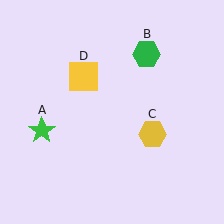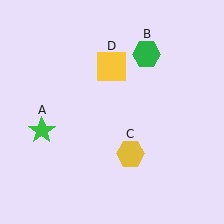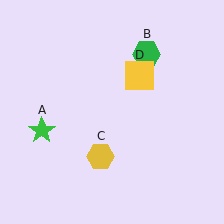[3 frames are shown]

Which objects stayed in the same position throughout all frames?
Green star (object A) and green hexagon (object B) remained stationary.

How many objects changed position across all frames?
2 objects changed position: yellow hexagon (object C), yellow square (object D).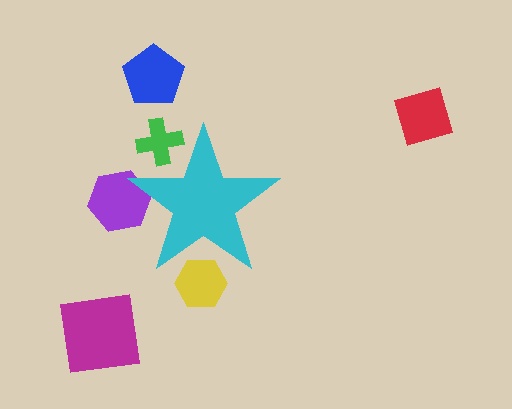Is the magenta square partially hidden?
No, the magenta square is fully visible.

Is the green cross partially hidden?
Yes, the green cross is partially hidden behind the cyan star.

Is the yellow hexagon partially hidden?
Yes, the yellow hexagon is partially hidden behind the cyan star.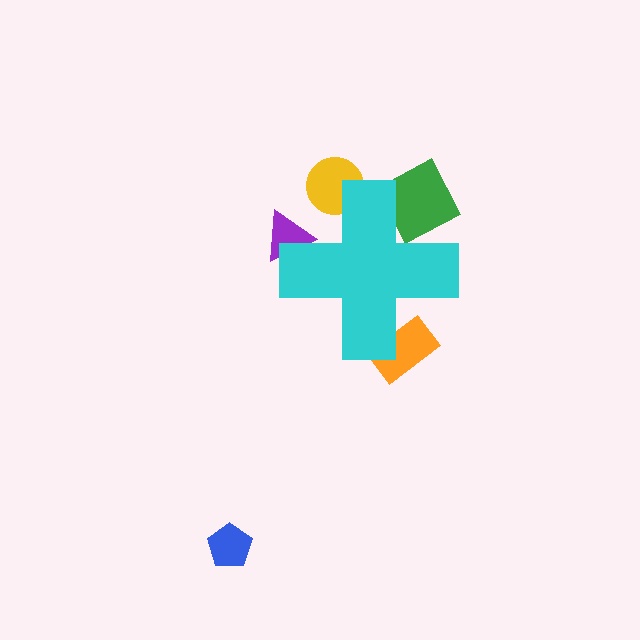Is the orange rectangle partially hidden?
Yes, the orange rectangle is partially hidden behind the cyan cross.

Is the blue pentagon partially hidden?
No, the blue pentagon is fully visible.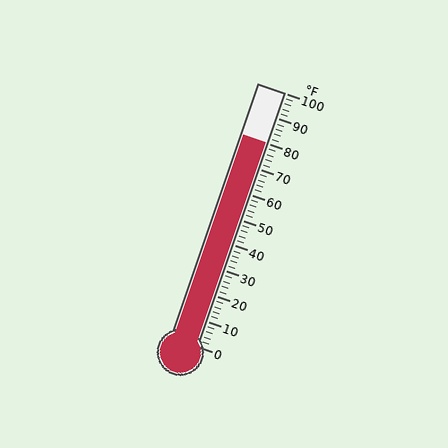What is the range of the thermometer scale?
The thermometer scale ranges from 0°F to 100°F.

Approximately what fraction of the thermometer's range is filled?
The thermometer is filled to approximately 80% of its range.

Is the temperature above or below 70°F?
The temperature is above 70°F.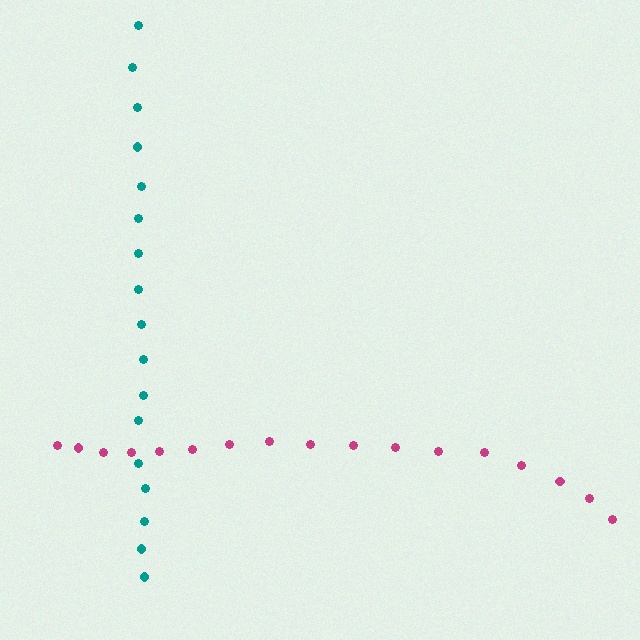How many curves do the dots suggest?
There are 2 distinct paths.